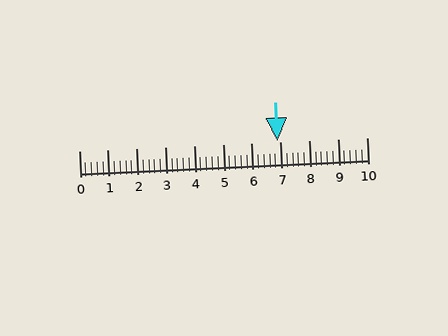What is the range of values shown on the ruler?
The ruler shows values from 0 to 10.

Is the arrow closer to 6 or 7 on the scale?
The arrow is closer to 7.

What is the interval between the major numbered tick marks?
The major tick marks are spaced 1 units apart.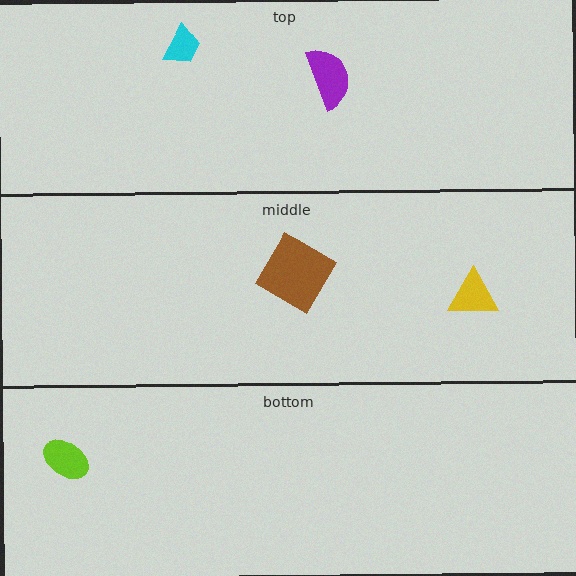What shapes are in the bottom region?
The lime ellipse.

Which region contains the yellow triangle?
The middle region.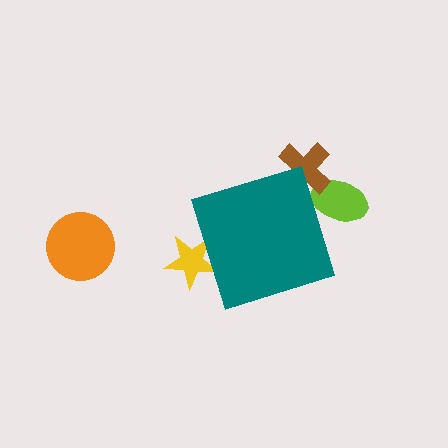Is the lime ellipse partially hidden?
Yes, the lime ellipse is partially hidden behind the teal diamond.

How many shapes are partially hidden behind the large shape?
3 shapes are partially hidden.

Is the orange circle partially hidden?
No, the orange circle is fully visible.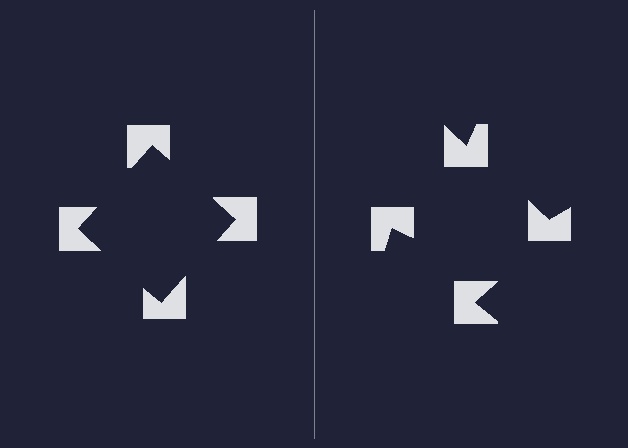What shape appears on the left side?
An illusory square.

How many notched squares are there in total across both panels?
8 — 4 on each side.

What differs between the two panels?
The notched squares are positioned identically on both sides; only the wedge orientations differ. On the left they align to a square; on the right they are misaligned.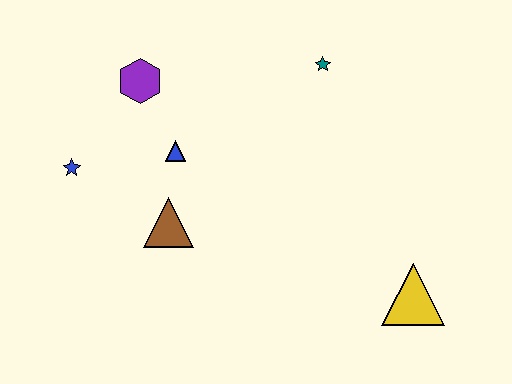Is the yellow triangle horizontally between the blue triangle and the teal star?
No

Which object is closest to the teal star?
The blue triangle is closest to the teal star.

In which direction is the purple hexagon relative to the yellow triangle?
The purple hexagon is to the left of the yellow triangle.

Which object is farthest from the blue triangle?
The yellow triangle is farthest from the blue triangle.